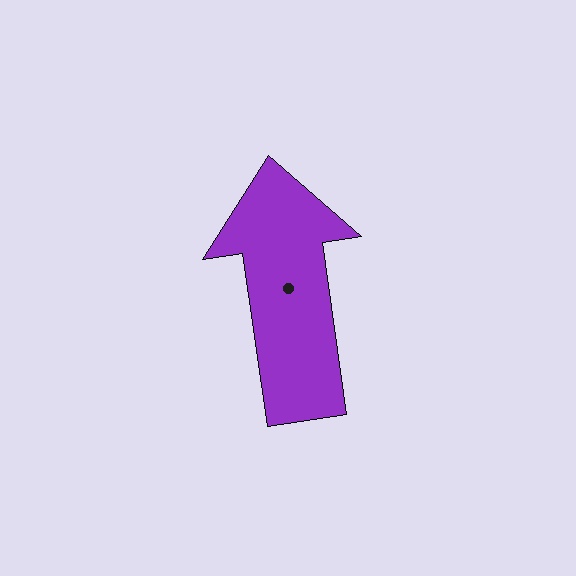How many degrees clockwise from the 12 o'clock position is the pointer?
Approximately 352 degrees.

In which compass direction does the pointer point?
North.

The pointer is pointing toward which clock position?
Roughly 12 o'clock.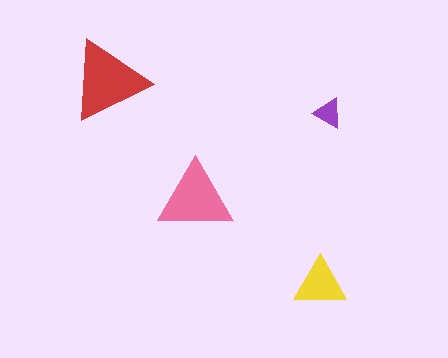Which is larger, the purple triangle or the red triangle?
The red one.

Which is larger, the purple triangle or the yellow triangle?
The yellow one.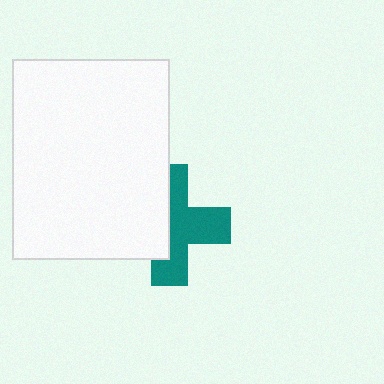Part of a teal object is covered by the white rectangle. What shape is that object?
It is a cross.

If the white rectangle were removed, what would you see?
You would see the complete teal cross.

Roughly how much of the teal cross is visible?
About half of it is visible (roughly 57%).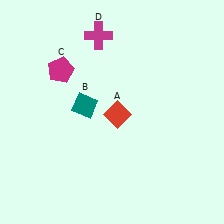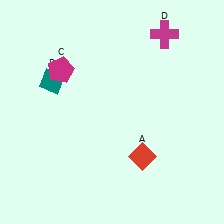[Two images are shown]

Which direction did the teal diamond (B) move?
The teal diamond (B) moved left.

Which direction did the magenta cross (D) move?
The magenta cross (D) moved right.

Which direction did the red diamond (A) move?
The red diamond (A) moved down.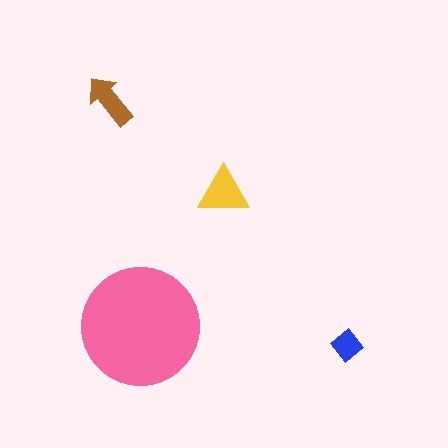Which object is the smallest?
The blue diamond.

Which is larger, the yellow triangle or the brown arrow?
The yellow triangle.